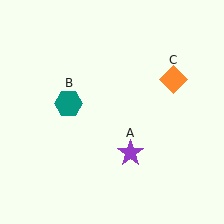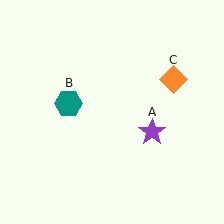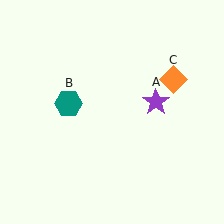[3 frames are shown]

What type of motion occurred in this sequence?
The purple star (object A) rotated counterclockwise around the center of the scene.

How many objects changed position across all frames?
1 object changed position: purple star (object A).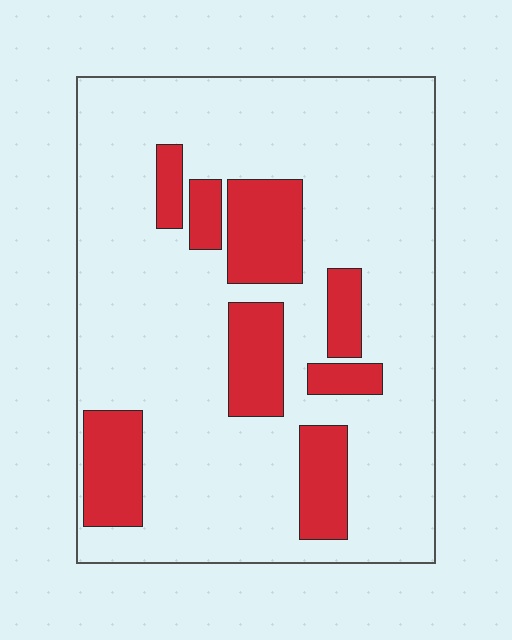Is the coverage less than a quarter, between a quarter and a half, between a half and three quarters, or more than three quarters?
Less than a quarter.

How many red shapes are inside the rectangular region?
8.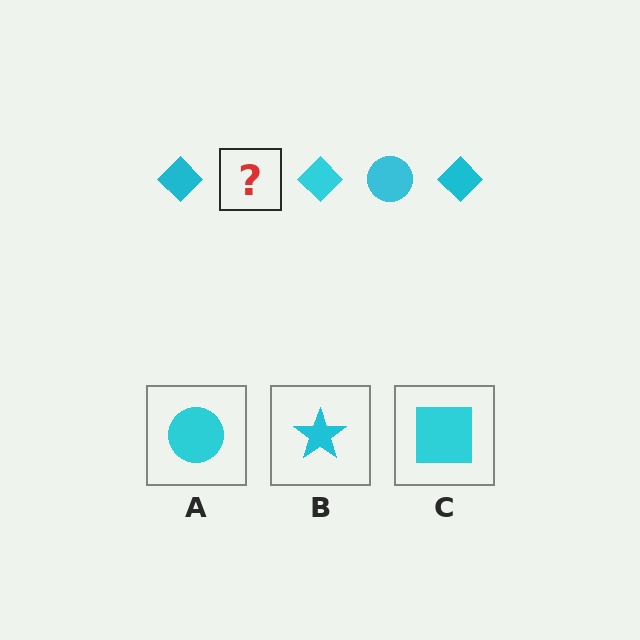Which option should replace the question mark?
Option A.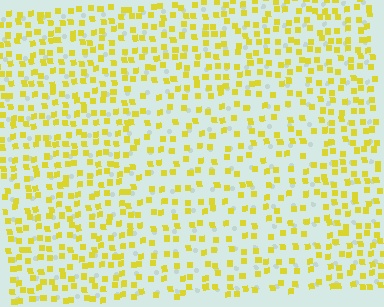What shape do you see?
I see a rectangle.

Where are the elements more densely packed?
The elements are more densely packed outside the rectangle boundary.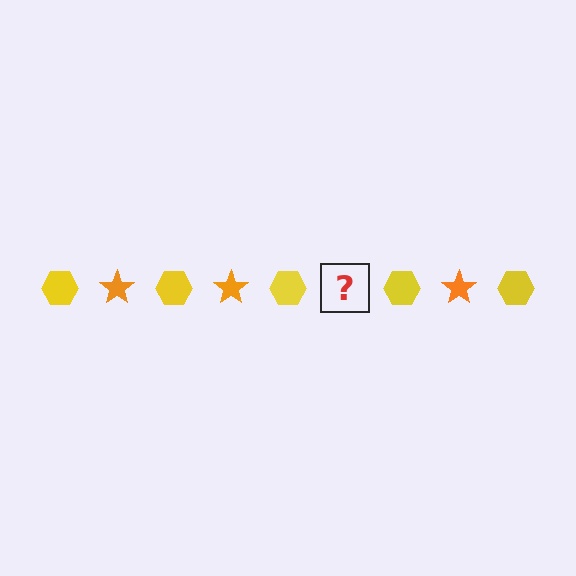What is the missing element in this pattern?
The missing element is an orange star.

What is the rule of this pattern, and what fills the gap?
The rule is that the pattern alternates between yellow hexagon and orange star. The gap should be filled with an orange star.